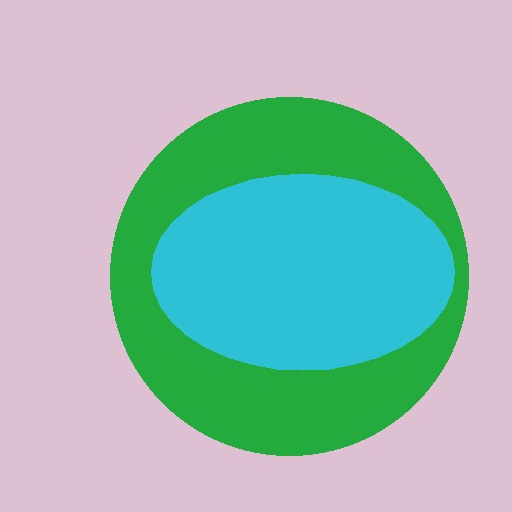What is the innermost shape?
The cyan ellipse.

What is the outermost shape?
The green circle.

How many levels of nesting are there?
2.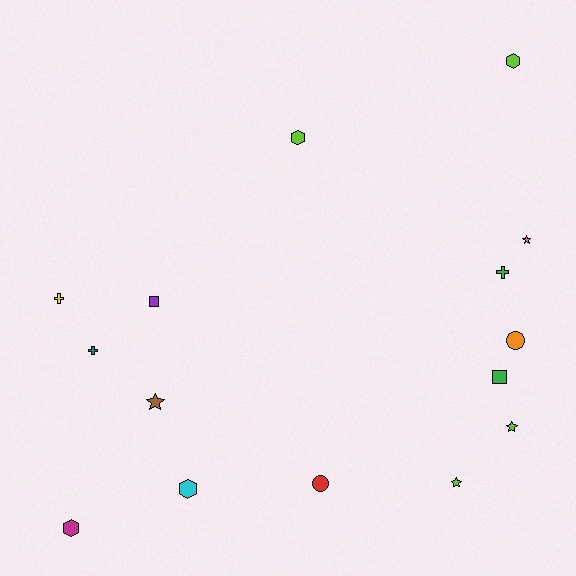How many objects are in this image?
There are 15 objects.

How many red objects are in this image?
There is 1 red object.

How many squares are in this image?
There are 2 squares.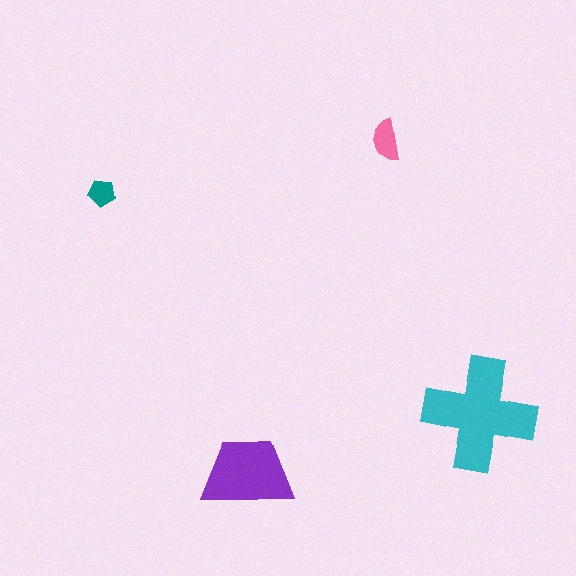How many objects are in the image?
There are 4 objects in the image.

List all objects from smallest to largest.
The teal pentagon, the pink semicircle, the purple trapezoid, the cyan cross.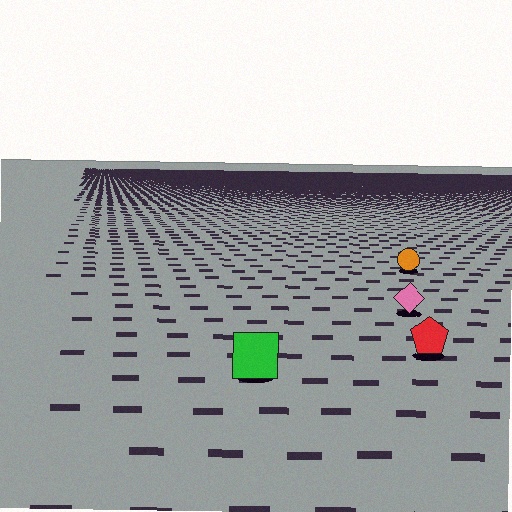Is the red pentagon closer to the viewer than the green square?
No. The green square is closer — you can tell from the texture gradient: the ground texture is coarser near it.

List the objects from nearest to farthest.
From nearest to farthest: the green square, the red pentagon, the pink diamond, the orange circle.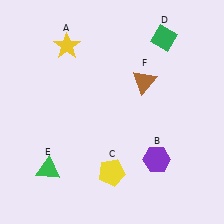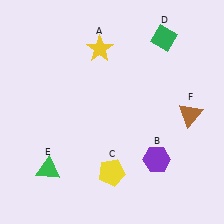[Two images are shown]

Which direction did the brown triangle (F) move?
The brown triangle (F) moved right.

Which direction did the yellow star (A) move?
The yellow star (A) moved right.